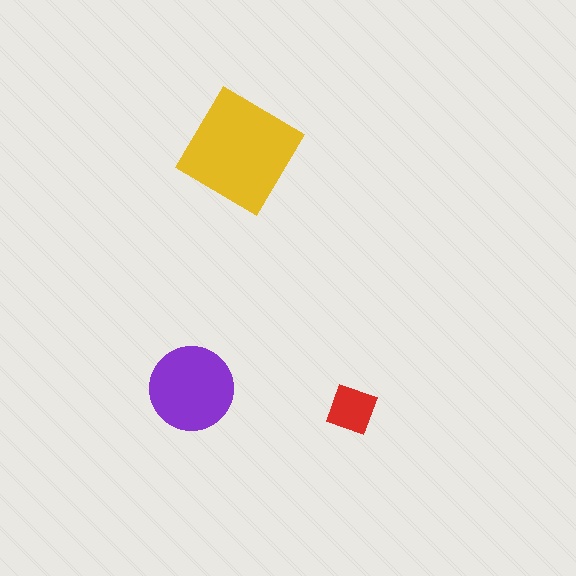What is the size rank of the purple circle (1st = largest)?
2nd.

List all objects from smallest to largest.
The red diamond, the purple circle, the yellow diamond.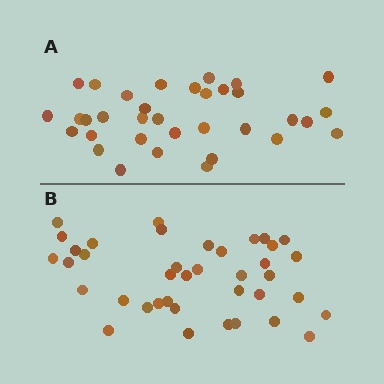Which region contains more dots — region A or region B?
Region B (the bottom region) has more dots.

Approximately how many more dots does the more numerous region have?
Region B has about 5 more dots than region A.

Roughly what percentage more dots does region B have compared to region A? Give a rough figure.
About 15% more.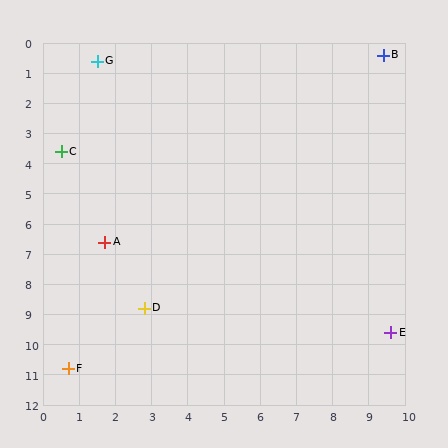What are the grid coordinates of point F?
Point F is at approximately (0.7, 10.8).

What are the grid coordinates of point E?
Point E is at approximately (9.6, 9.6).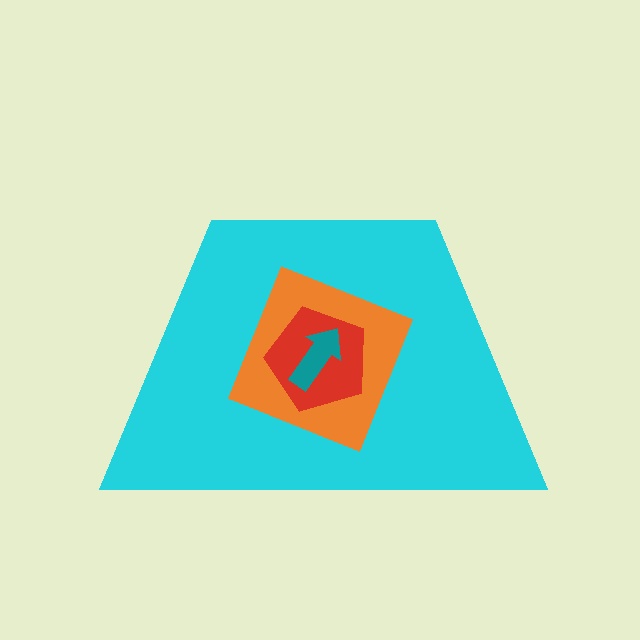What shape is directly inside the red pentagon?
The teal arrow.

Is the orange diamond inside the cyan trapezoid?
Yes.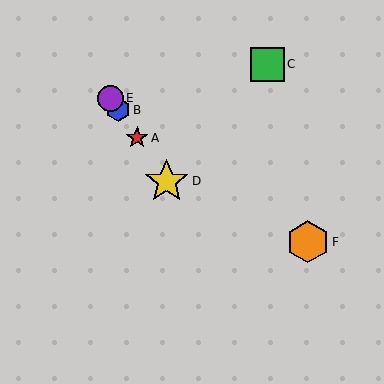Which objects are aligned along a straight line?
Objects A, B, D, E are aligned along a straight line.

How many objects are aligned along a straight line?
4 objects (A, B, D, E) are aligned along a straight line.